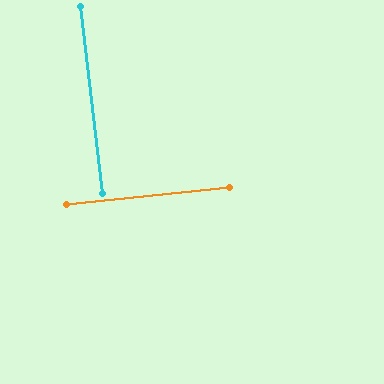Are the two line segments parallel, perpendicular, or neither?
Perpendicular — they meet at approximately 89°.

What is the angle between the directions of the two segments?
Approximately 89 degrees.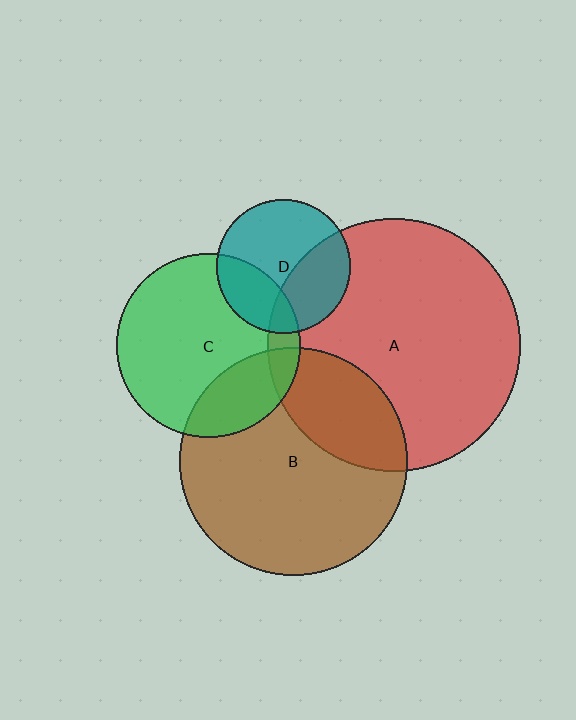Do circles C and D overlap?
Yes.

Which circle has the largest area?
Circle A (red).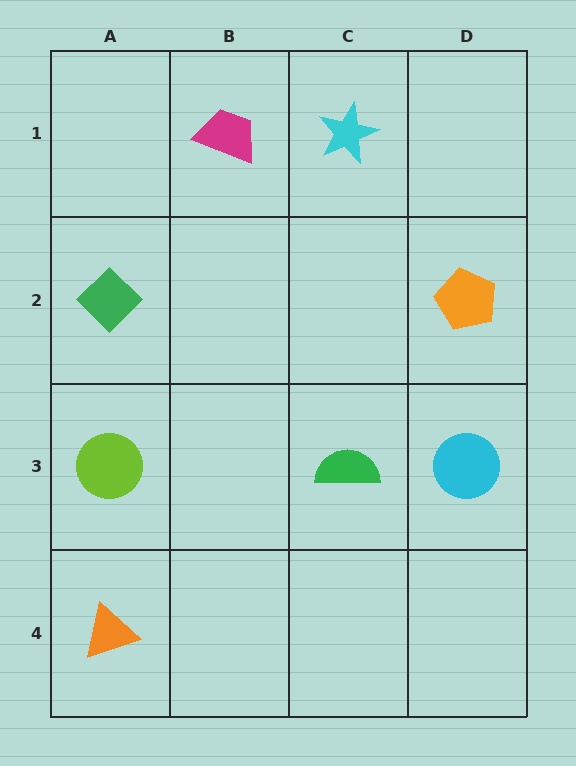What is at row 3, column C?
A green semicircle.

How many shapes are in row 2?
2 shapes.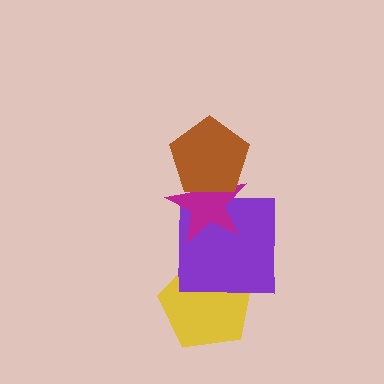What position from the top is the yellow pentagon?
The yellow pentagon is 4th from the top.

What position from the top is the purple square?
The purple square is 3rd from the top.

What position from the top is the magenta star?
The magenta star is 2nd from the top.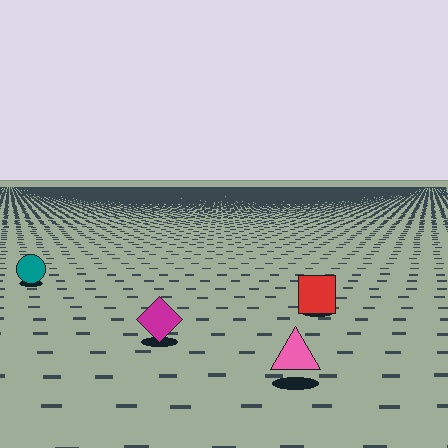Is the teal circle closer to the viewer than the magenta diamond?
No. The magenta diamond is closer — you can tell from the texture gradient: the ground texture is coarser near it.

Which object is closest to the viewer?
The pink triangle is closest. The texture marks near it are larger and more spread out.